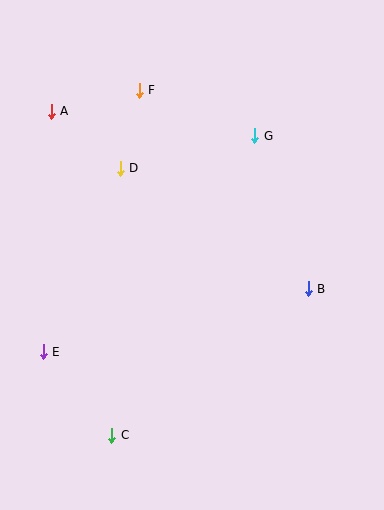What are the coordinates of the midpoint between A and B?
The midpoint between A and B is at (180, 200).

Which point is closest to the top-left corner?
Point A is closest to the top-left corner.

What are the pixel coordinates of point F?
Point F is at (139, 90).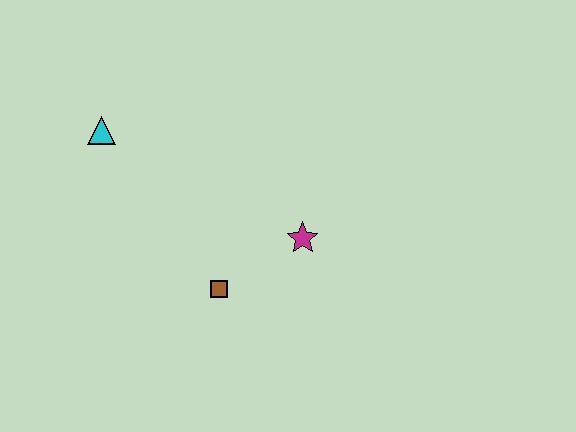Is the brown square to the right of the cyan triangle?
Yes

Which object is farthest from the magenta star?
The cyan triangle is farthest from the magenta star.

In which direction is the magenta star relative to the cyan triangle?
The magenta star is to the right of the cyan triangle.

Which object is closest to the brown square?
The magenta star is closest to the brown square.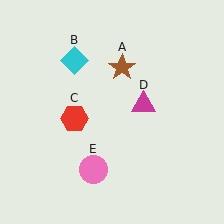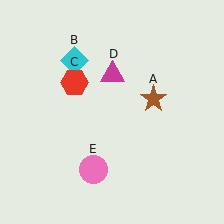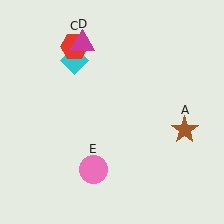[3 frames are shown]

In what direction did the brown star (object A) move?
The brown star (object A) moved down and to the right.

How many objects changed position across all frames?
3 objects changed position: brown star (object A), red hexagon (object C), magenta triangle (object D).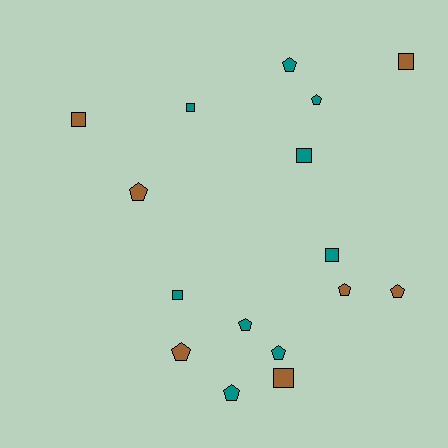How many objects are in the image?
There are 16 objects.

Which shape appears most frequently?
Pentagon, with 9 objects.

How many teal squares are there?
There are 4 teal squares.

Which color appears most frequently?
Teal, with 9 objects.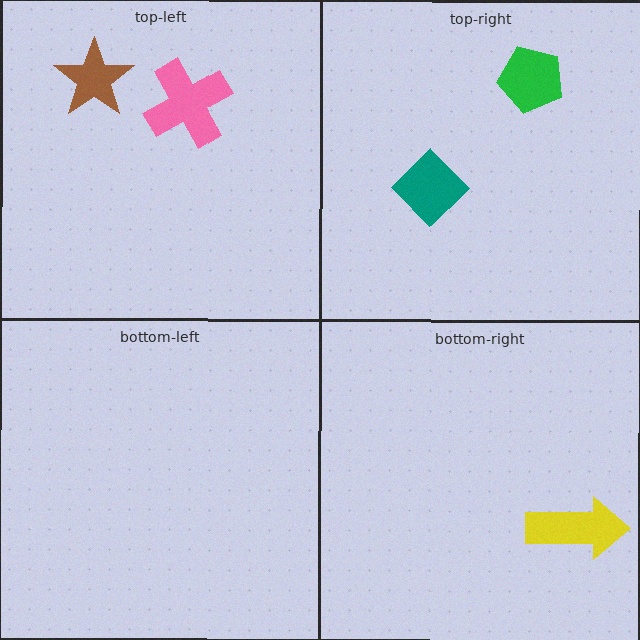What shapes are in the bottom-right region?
The yellow arrow.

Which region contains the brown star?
The top-left region.